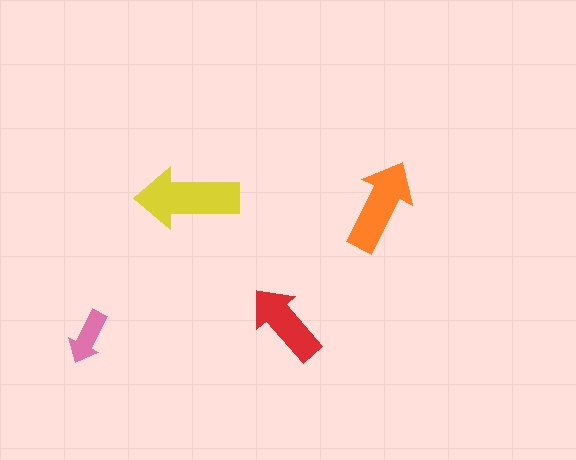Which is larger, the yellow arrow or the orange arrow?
The yellow one.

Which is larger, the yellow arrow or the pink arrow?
The yellow one.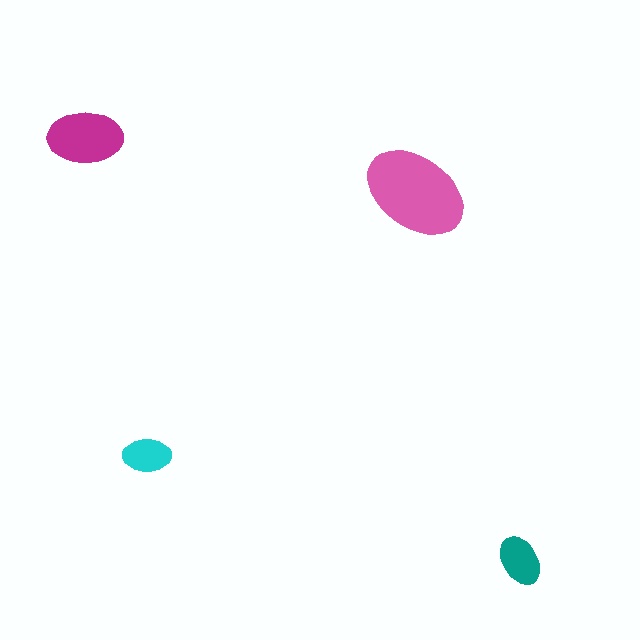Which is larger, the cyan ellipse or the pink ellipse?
The pink one.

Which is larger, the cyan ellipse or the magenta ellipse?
The magenta one.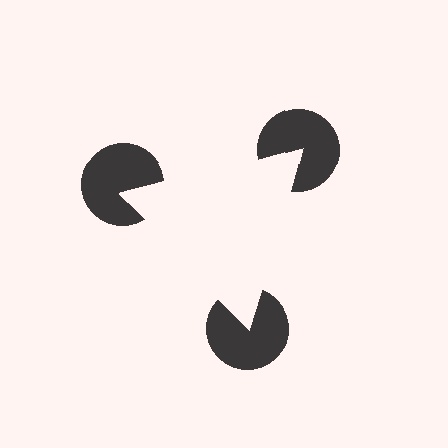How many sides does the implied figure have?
3 sides.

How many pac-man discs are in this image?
There are 3 — one at each vertex of the illusory triangle.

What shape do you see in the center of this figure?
An illusory triangle — its edges are inferred from the aligned wedge cuts in the pac-man discs, not physically drawn.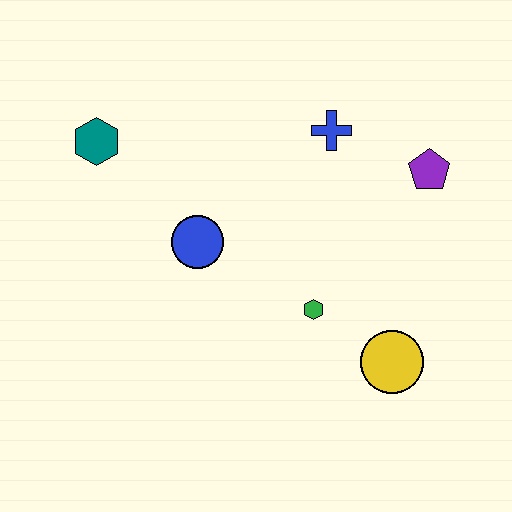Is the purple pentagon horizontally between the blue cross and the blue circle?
No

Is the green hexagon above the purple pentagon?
No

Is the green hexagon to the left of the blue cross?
Yes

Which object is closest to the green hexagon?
The yellow circle is closest to the green hexagon.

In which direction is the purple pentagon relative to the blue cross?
The purple pentagon is to the right of the blue cross.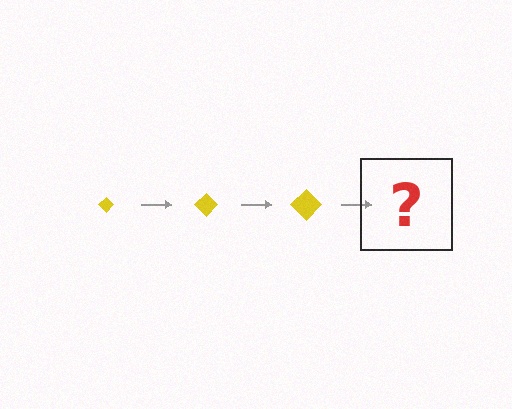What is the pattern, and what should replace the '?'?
The pattern is that the diamond gets progressively larger each step. The '?' should be a yellow diamond, larger than the previous one.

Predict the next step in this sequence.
The next step is a yellow diamond, larger than the previous one.